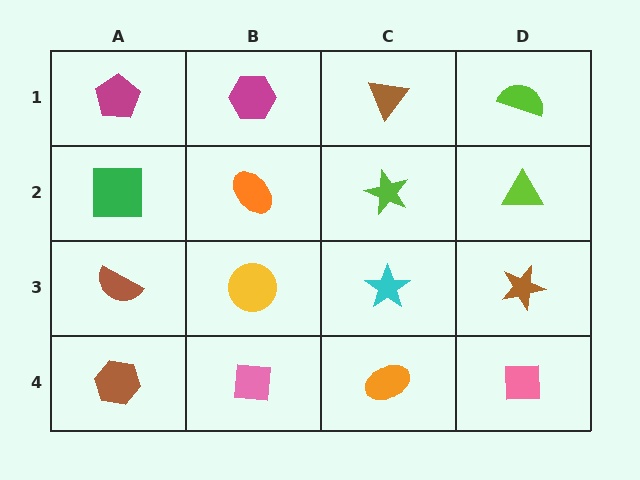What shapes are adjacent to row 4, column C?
A cyan star (row 3, column C), a pink square (row 4, column B), a pink square (row 4, column D).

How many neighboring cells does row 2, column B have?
4.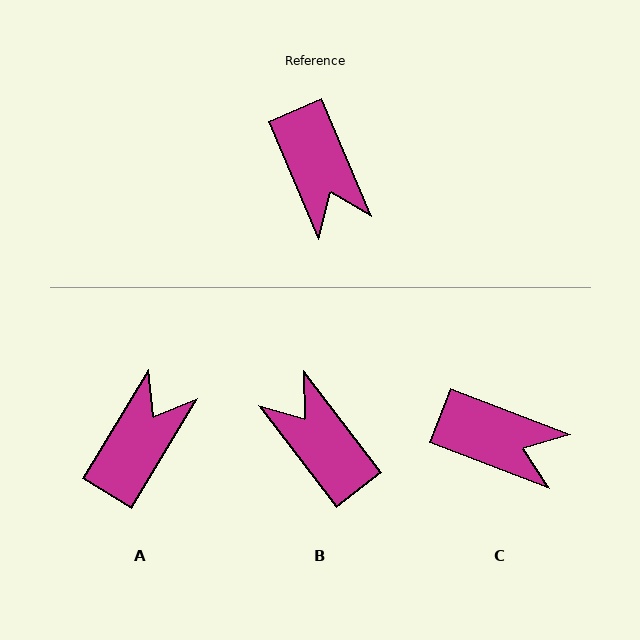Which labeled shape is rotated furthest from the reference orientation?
B, about 166 degrees away.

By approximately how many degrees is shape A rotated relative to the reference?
Approximately 126 degrees counter-clockwise.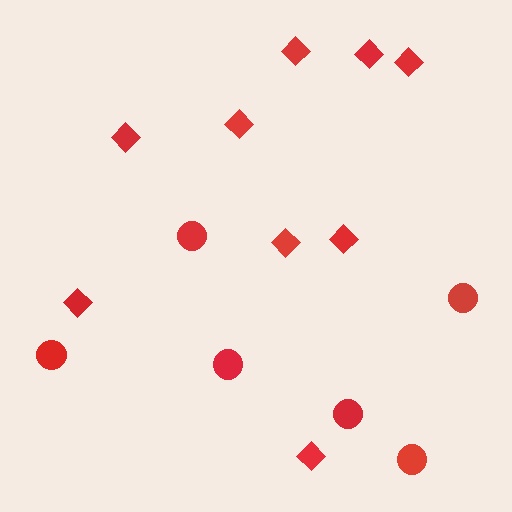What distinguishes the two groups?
There are 2 groups: one group of circles (6) and one group of diamonds (9).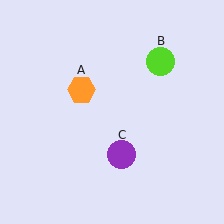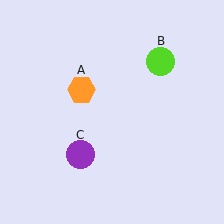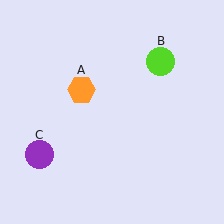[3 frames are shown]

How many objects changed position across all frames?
1 object changed position: purple circle (object C).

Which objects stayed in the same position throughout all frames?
Orange hexagon (object A) and lime circle (object B) remained stationary.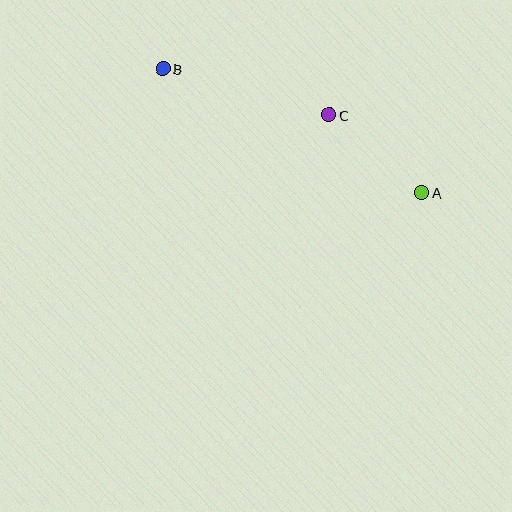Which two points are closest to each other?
Points A and C are closest to each other.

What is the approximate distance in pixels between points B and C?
The distance between B and C is approximately 173 pixels.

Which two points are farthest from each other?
Points A and B are farthest from each other.